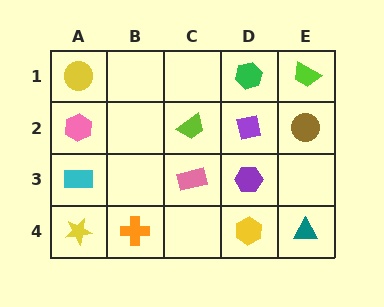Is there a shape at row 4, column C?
No, that cell is empty.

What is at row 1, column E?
A lime trapezoid.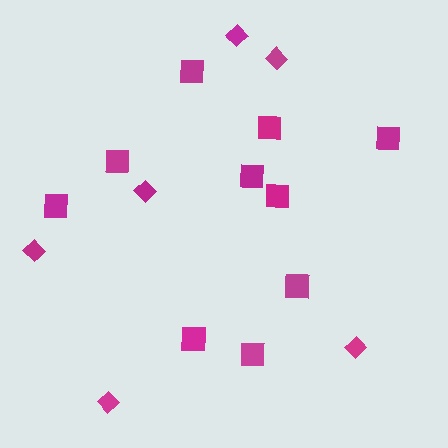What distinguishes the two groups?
There are 2 groups: one group of squares (10) and one group of diamonds (6).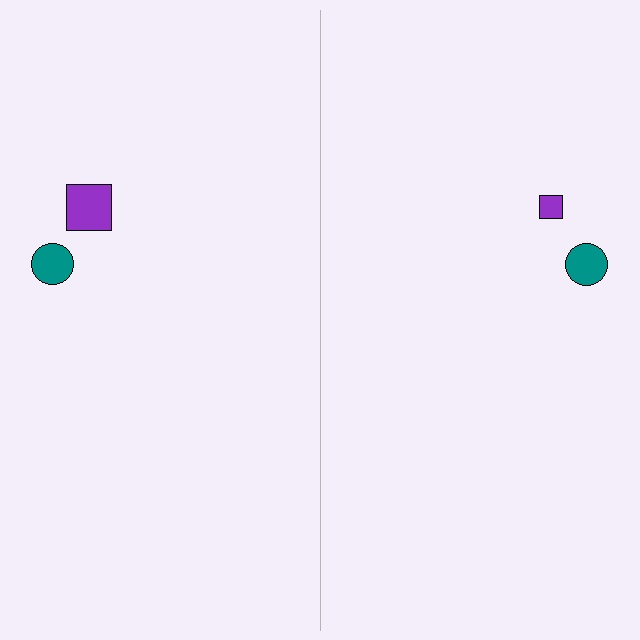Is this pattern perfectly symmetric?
No, the pattern is not perfectly symmetric. The purple square on the right side has a different size than its mirror counterpart.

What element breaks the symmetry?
The purple square on the right side has a different size than its mirror counterpart.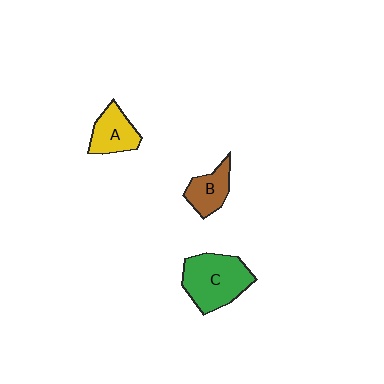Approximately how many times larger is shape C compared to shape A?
Approximately 1.7 times.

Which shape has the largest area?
Shape C (green).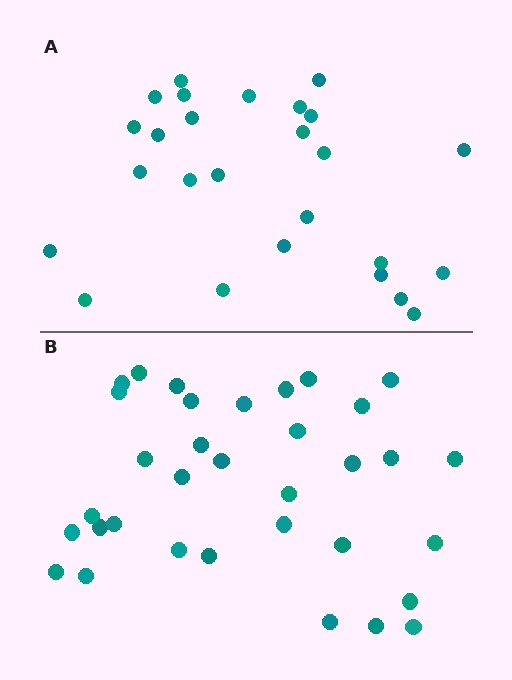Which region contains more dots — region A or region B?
Region B (the bottom region) has more dots.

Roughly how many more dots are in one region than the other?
Region B has roughly 8 or so more dots than region A.